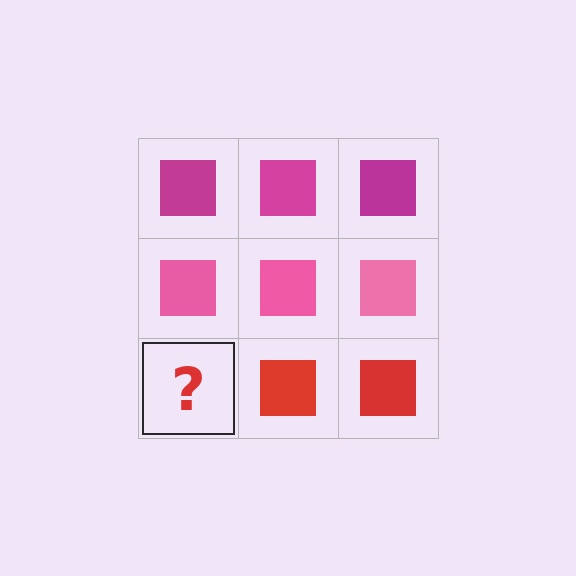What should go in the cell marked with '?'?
The missing cell should contain a red square.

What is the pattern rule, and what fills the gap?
The rule is that each row has a consistent color. The gap should be filled with a red square.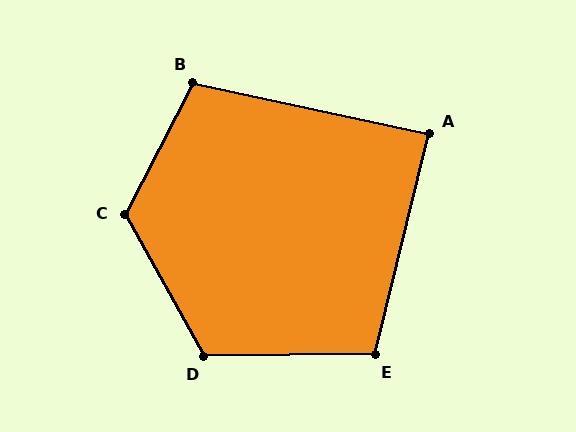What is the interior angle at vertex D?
Approximately 119 degrees (obtuse).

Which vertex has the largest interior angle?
C, at approximately 123 degrees.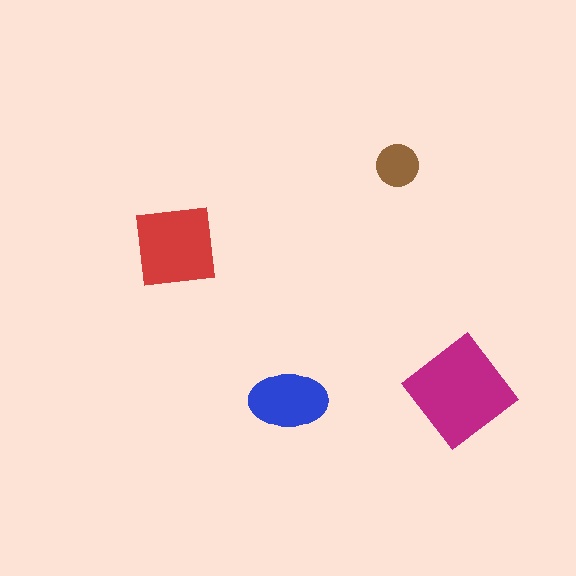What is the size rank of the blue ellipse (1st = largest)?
3rd.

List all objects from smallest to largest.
The brown circle, the blue ellipse, the red square, the magenta diamond.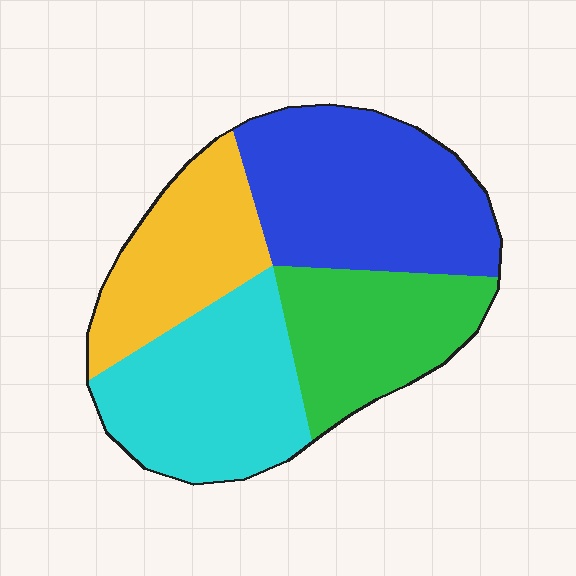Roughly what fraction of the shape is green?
Green takes up about one fifth (1/5) of the shape.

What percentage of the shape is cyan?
Cyan takes up between a quarter and a half of the shape.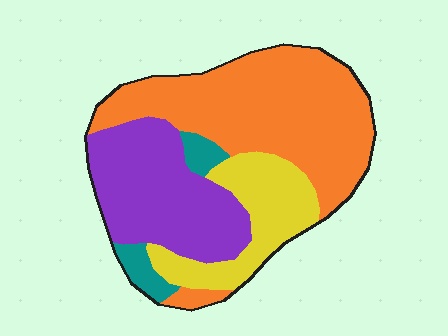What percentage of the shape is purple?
Purple covers about 30% of the shape.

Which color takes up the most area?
Orange, at roughly 45%.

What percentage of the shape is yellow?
Yellow covers about 20% of the shape.